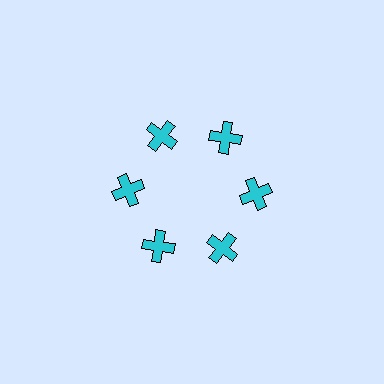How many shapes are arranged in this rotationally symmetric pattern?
There are 6 shapes, arranged in 6 groups of 1.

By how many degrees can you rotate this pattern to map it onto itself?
The pattern maps onto itself every 60 degrees of rotation.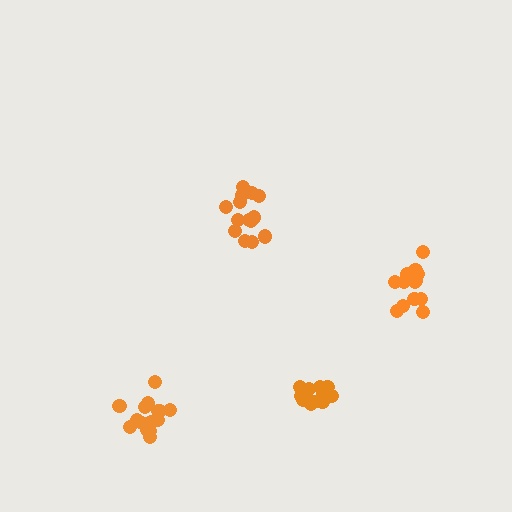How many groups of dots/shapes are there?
There are 4 groups.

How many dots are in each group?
Group 1: 14 dots, Group 2: 12 dots, Group 3: 14 dots, Group 4: 15 dots (55 total).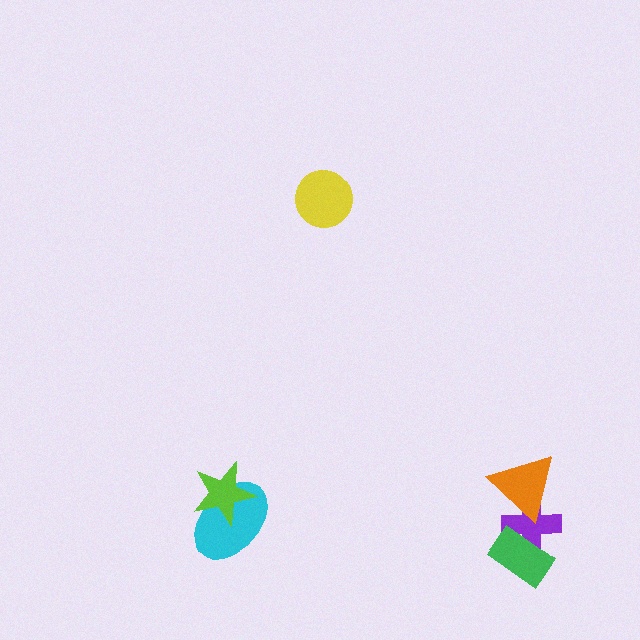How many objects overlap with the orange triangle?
1 object overlaps with the orange triangle.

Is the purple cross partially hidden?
Yes, it is partially covered by another shape.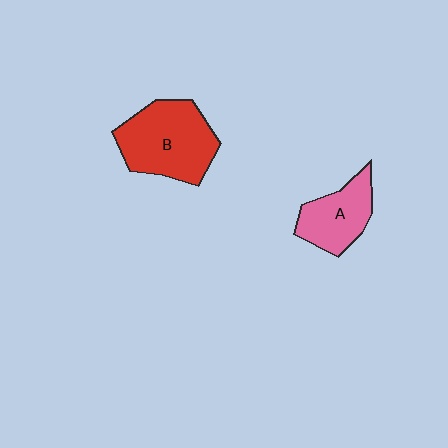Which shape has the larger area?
Shape B (red).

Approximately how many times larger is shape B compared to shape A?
Approximately 1.6 times.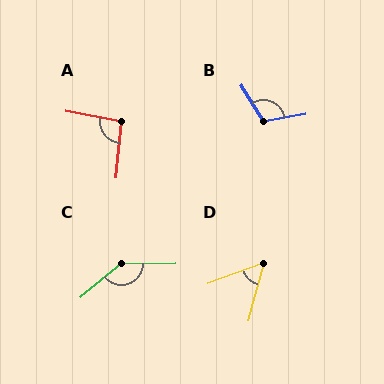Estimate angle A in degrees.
Approximately 95 degrees.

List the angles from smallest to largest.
D (54°), A (95°), B (112°), C (142°).